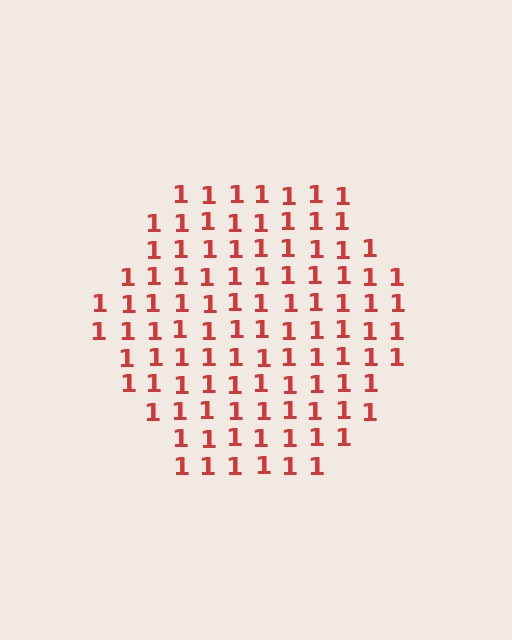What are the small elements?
The small elements are digit 1's.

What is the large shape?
The large shape is a hexagon.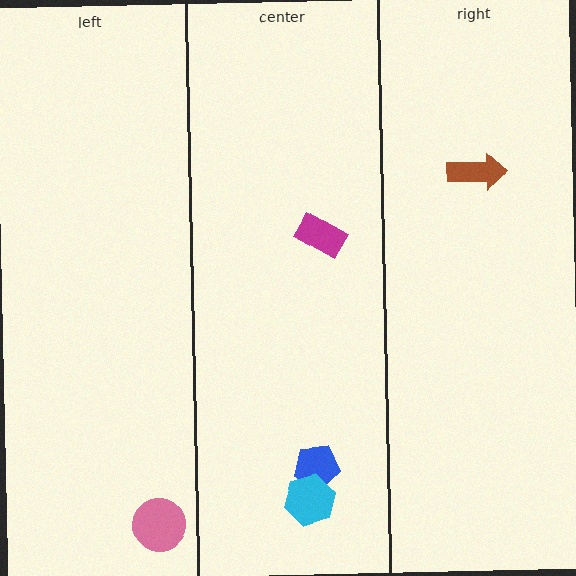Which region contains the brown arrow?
The right region.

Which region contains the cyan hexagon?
The center region.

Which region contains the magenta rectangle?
The center region.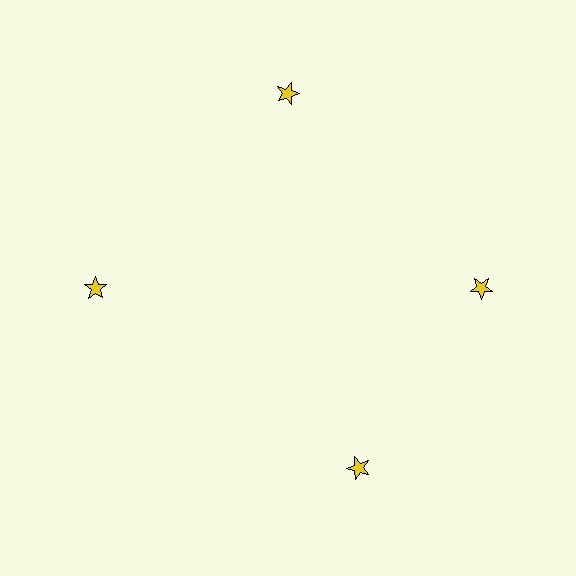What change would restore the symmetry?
The symmetry would be restored by rotating it back into even spacing with its neighbors so that all 4 stars sit at equal angles and equal distance from the center.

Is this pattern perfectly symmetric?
No. The 4 yellow stars are arranged in a ring, but one element near the 6 o'clock position is rotated out of alignment along the ring, breaking the 4-fold rotational symmetry.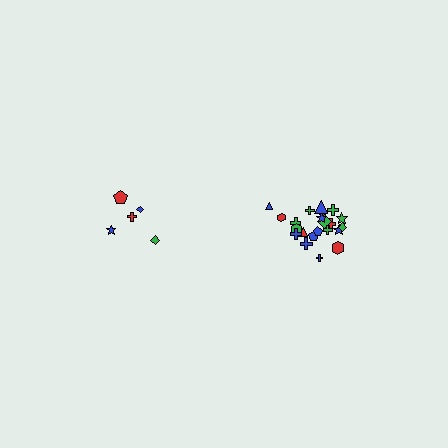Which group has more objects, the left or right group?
The right group.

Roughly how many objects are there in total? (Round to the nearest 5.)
Roughly 25 objects in total.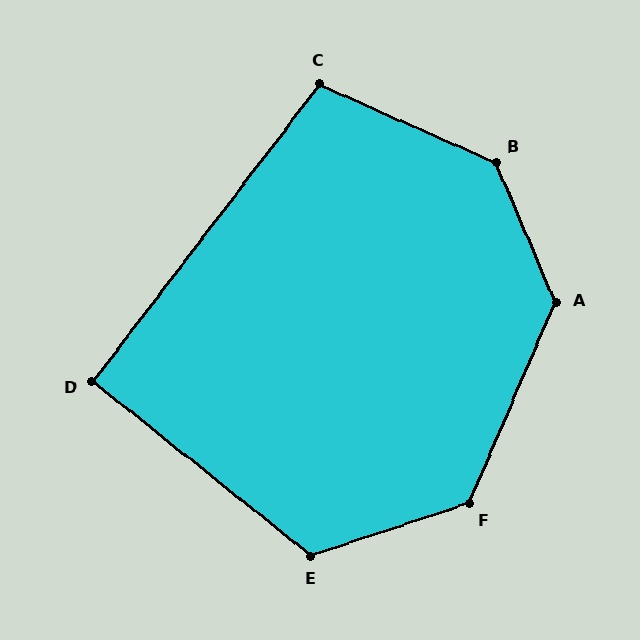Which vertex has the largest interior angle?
B, at approximately 137 degrees.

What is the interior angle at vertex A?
Approximately 134 degrees (obtuse).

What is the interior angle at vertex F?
Approximately 132 degrees (obtuse).